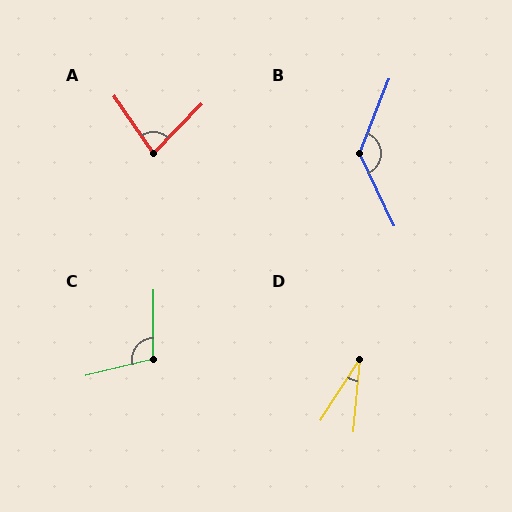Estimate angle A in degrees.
Approximately 78 degrees.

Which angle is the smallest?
D, at approximately 27 degrees.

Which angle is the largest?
B, at approximately 133 degrees.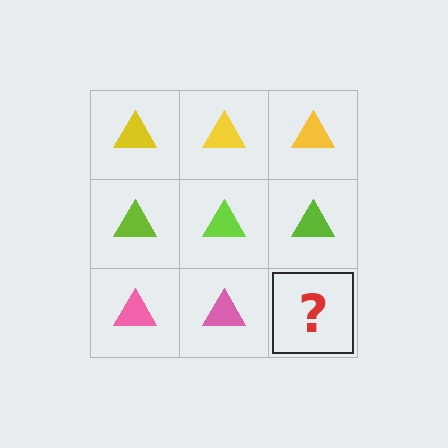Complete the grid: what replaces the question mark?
The question mark should be replaced with a pink triangle.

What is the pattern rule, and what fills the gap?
The rule is that each row has a consistent color. The gap should be filled with a pink triangle.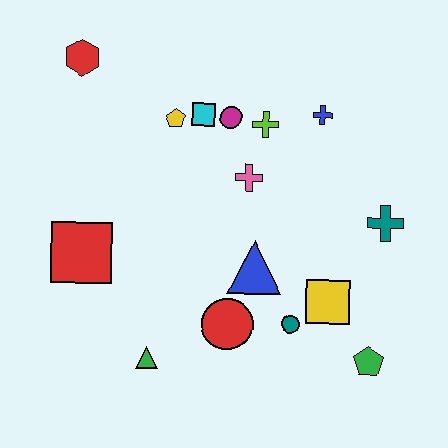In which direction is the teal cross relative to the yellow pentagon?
The teal cross is to the right of the yellow pentagon.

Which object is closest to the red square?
The green triangle is closest to the red square.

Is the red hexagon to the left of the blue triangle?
Yes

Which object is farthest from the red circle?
The red hexagon is farthest from the red circle.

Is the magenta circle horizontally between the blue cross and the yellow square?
No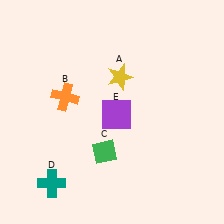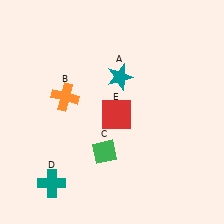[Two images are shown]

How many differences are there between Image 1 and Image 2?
There are 2 differences between the two images.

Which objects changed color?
A changed from yellow to teal. E changed from purple to red.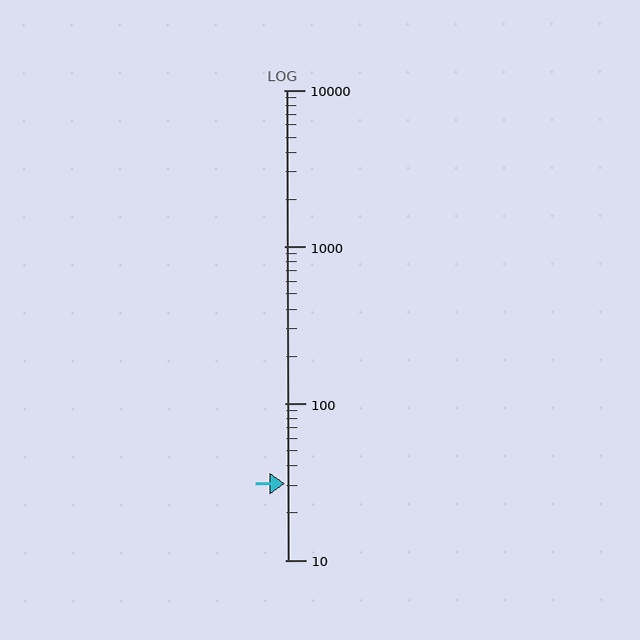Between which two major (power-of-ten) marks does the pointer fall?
The pointer is between 10 and 100.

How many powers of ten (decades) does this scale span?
The scale spans 3 decades, from 10 to 10000.